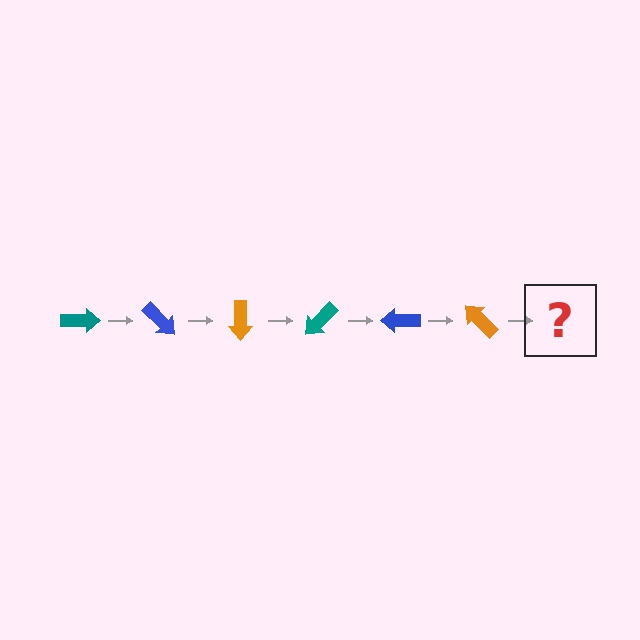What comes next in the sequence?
The next element should be a teal arrow, rotated 270 degrees from the start.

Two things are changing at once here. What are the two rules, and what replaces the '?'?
The two rules are that it rotates 45 degrees each step and the color cycles through teal, blue, and orange. The '?' should be a teal arrow, rotated 270 degrees from the start.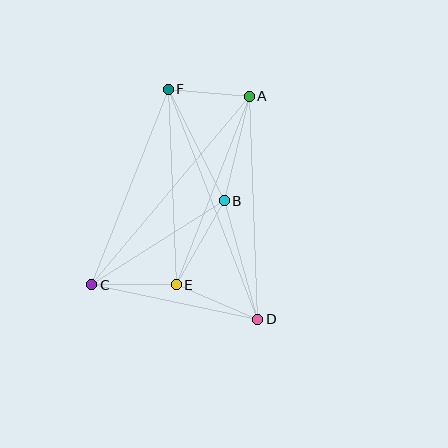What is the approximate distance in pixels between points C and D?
The distance between C and D is approximately 170 pixels.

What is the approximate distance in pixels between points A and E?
The distance between A and E is approximately 202 pixels.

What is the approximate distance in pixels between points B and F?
The distance between B and F is approximately 124 pixels.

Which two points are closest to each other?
Points A and F are closest to each other.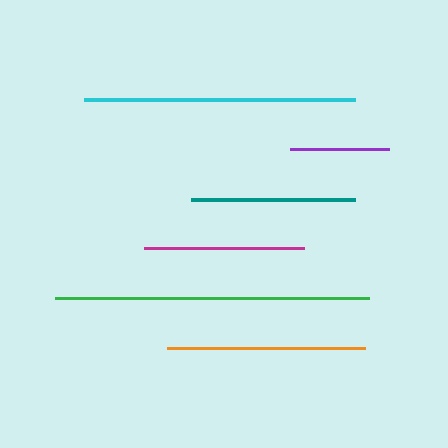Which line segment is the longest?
The green line is the longest at approximately 313 pixels.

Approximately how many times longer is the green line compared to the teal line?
The green line is approximately 1.9 times the length of the teal line.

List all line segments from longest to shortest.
From longest to shortest: green, cyan, orange, teal, magenta, purple.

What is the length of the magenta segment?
The magenta segment is approximately 160 pixels long.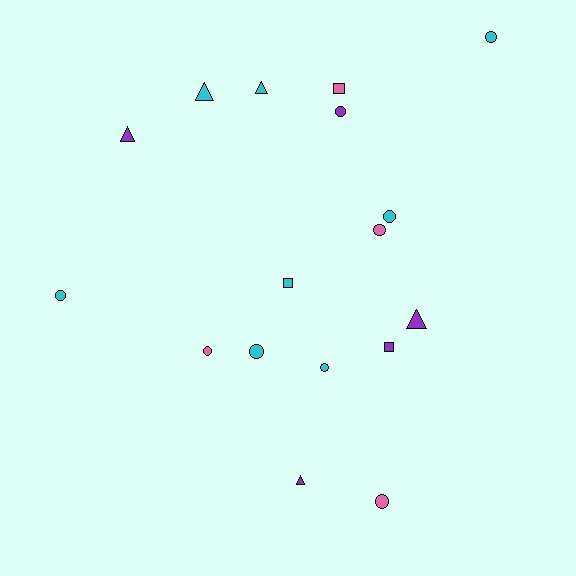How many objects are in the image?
There are 17 objects.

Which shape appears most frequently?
Circle, with 9 objects.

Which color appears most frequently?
Cyan, with 8 objects.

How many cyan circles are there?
There are 5 cyan circles.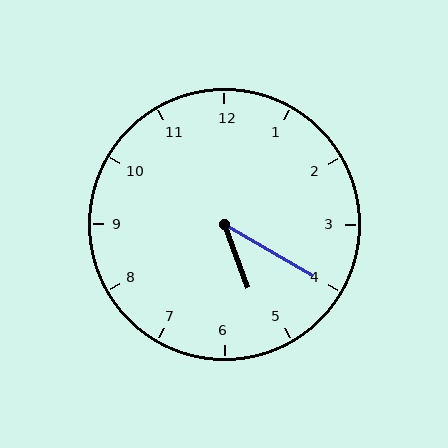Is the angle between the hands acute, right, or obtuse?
It is acute.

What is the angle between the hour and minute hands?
Approximately 40 degrees.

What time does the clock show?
5:20.